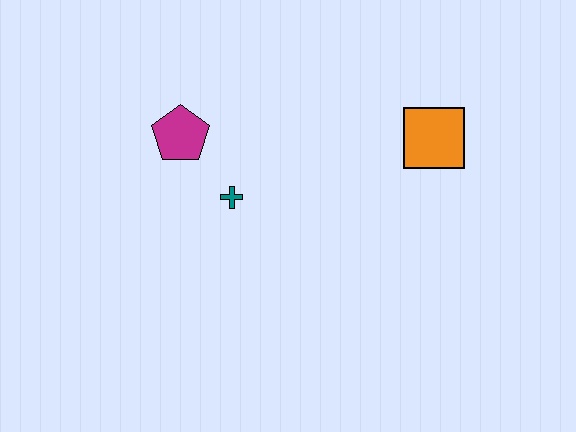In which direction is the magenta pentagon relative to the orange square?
The magenta pentagon is to the left of the orange square.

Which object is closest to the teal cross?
The magenta pentagon is closest to the teal cross.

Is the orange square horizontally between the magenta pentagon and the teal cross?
No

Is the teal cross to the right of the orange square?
No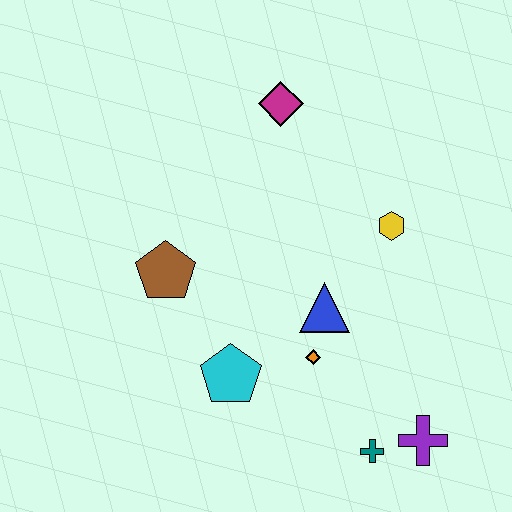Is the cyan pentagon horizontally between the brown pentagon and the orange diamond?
Yes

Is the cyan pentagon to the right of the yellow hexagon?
No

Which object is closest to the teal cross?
The purple cross is closest to the teal cross.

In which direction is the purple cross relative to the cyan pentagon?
The purple cross is to the right of the cyan pentagon.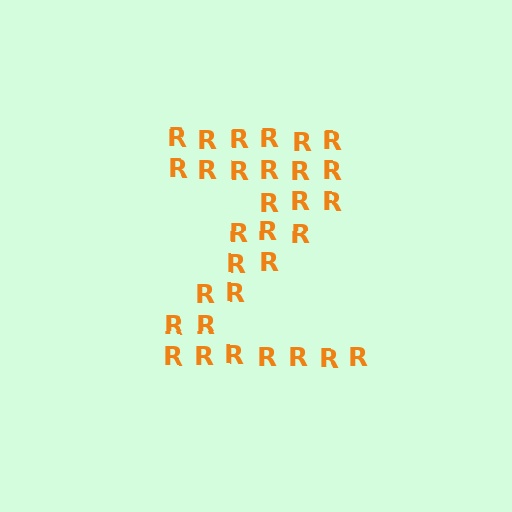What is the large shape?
The large shape is the letter Z.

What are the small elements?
The small elements are letter R's.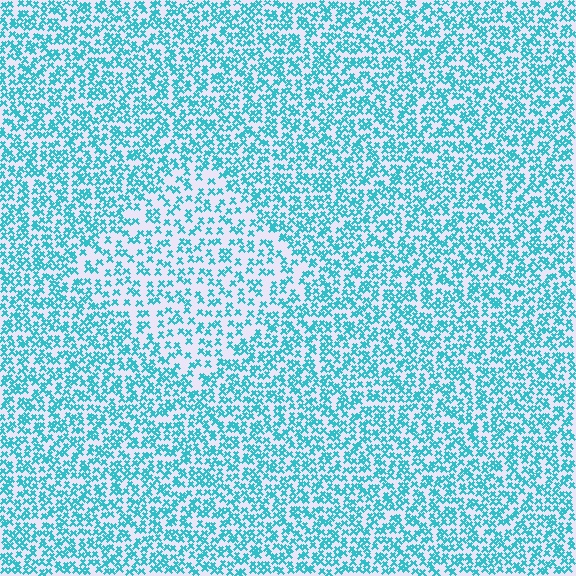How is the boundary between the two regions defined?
The boundary is defined by a change in element density (approximately 1.7x ratio). All elements are the same color, size, and shape.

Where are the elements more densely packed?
The elements are more densely packed outside the diamond boundary.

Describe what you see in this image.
The image contains small cyan elements arranged at two different densities. A diamond-shaped region is visible where the elements are less densely packed than the surrounding area.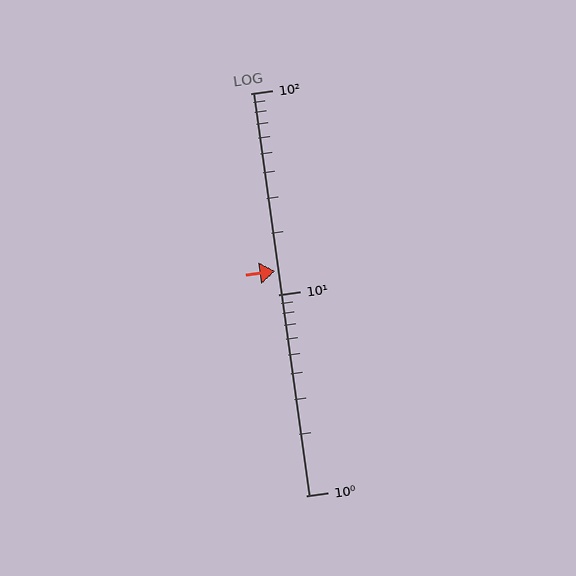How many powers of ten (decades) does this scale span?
The scale spans 2 decades, from 1 to 100.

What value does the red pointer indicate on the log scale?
The pointer indicates approximately 13.